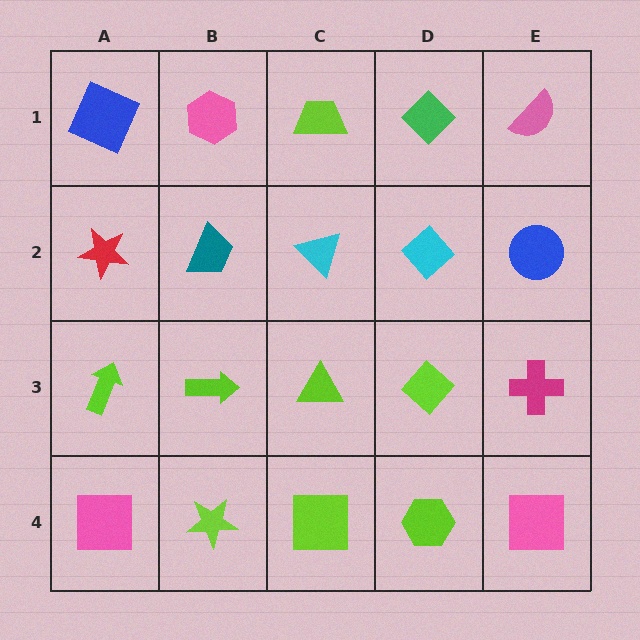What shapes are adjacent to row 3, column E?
A blue circle (row 2, column E), a pink square (row 4, column E), a lime diamond (row 3, column D).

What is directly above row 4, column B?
A lime arrow.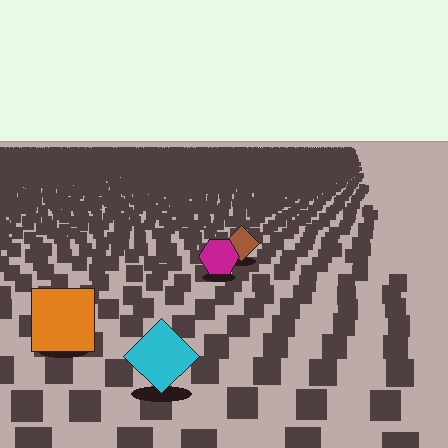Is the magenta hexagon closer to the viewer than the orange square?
No. The orange square is closer — you can tell from the texture gradient: the ground texture is coarser near it.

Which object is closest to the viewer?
The cyan diamond is closest. The texture marks near it are larger and more spread out.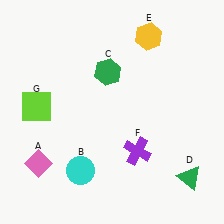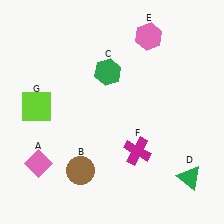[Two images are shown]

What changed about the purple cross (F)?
In Image 1, F is purple. In Image 2, it changed to magenta.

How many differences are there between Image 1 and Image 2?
There are 3 differences between the two images.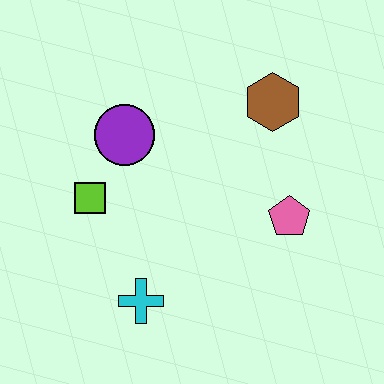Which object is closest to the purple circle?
The lime square is closest to the purple circle.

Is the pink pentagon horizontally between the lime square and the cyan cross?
No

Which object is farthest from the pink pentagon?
The lime square is farthest from the pink pentagon.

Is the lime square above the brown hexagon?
No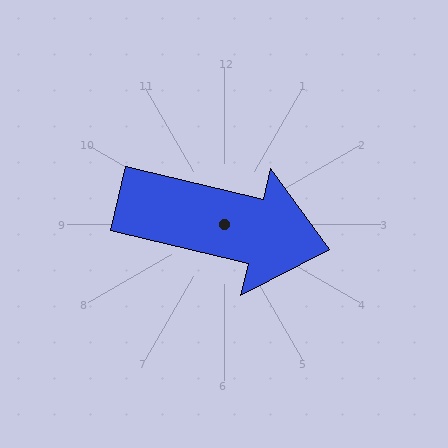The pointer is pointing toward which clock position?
Roughly 3 o'clock.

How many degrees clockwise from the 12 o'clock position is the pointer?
Approximately 103 degrees.